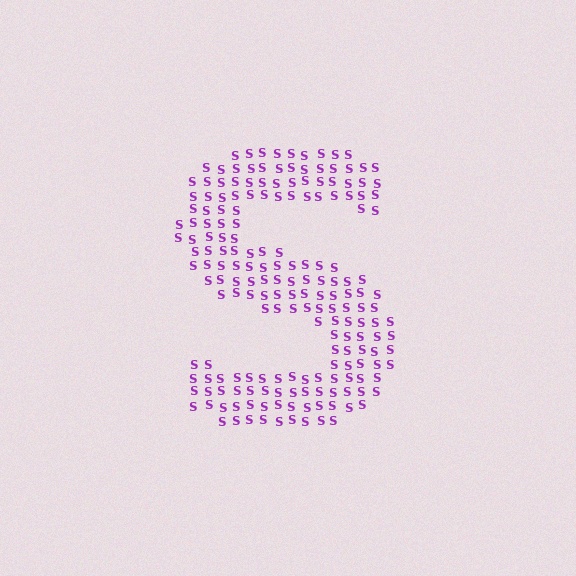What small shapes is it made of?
It is made of small letter S's.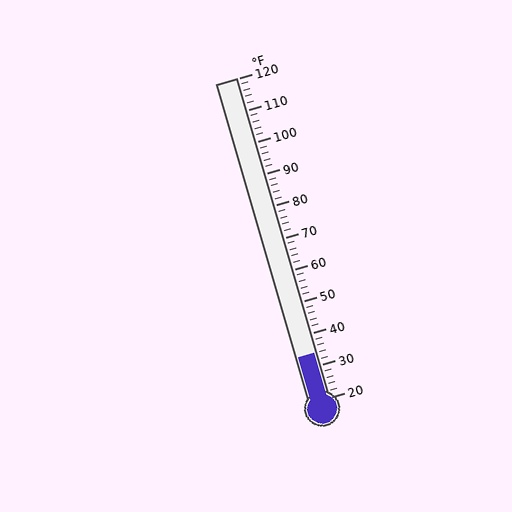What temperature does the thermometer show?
The thermometer shows approximately 34°F.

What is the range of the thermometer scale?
The thermometer scale ranges from 20°F to 120°F.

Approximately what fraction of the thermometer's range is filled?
The thermometer is filled to approximately 15% of its range.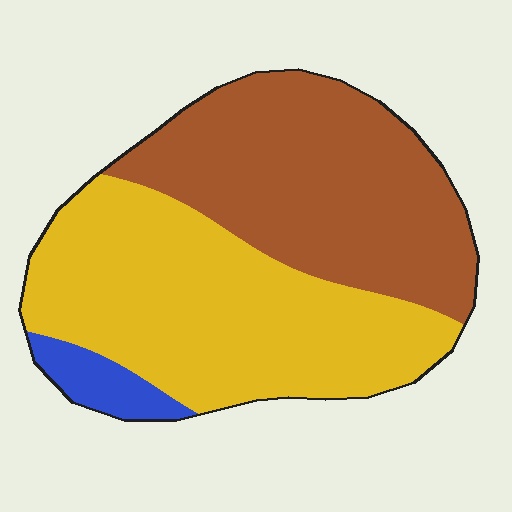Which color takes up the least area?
Blue, at roughly 5%.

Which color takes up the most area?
Yellow, at roughly 50%.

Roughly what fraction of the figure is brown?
Brown covers around 45% of the figure.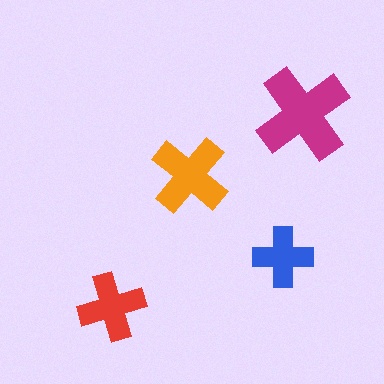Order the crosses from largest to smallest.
the magenta one, the orange one, the red one, the blue one.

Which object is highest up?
The magenta cross is topmost.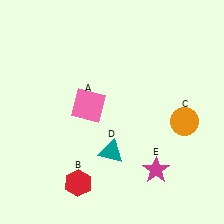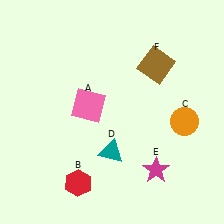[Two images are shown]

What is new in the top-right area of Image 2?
A brown square (F) was added in the top-right area of Image 2.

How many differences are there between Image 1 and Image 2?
There is 1 difference between the two images.